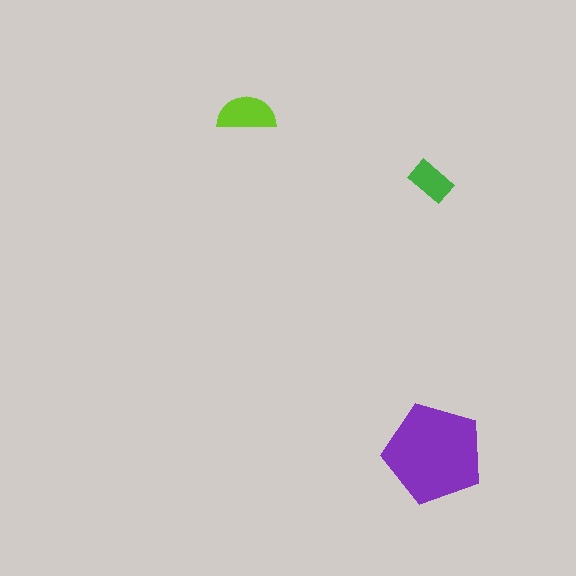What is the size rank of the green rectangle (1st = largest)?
3rd.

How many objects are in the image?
There are 3 objects in the image.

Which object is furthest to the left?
The lime semicircle is leftmost.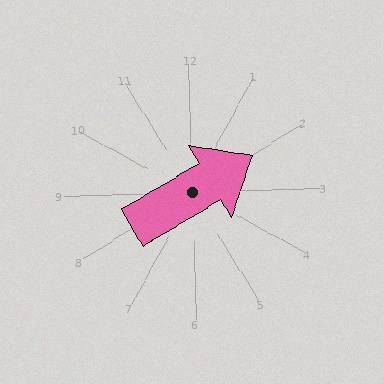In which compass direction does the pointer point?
Northeast.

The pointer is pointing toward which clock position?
Roughly 2 o'clock.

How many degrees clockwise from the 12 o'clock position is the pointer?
Approximately 61 degrees.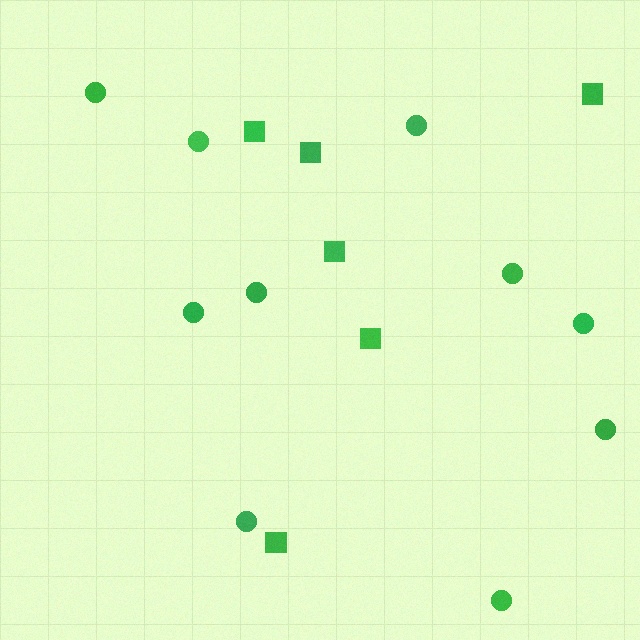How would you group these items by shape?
There are 2 groups: one group of circles (10) and one group of squares (6).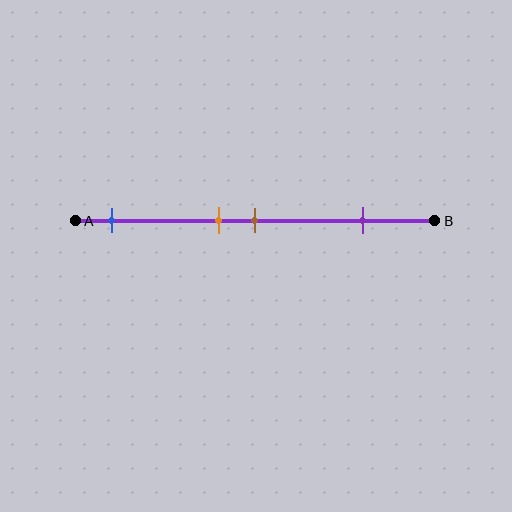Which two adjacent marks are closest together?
The orange and brown marks are the closest adjacent pair.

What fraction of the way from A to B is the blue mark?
The blue mark is approximately 10% (0.1) of the way from A to B.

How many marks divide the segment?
There are 4 marks dividing the segment.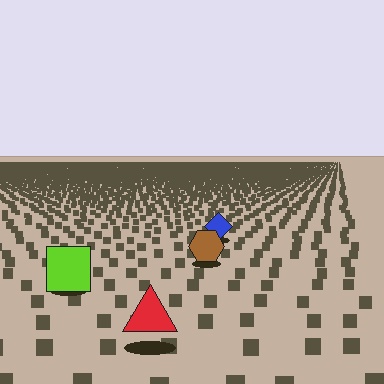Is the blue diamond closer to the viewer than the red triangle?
No. The red triangle is closer — you can tell from the texture gradient: the ground texture is coarser near it.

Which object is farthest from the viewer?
The blue diamond is farthest from the viewer. It appears smaller and the ground texture around it is denser.